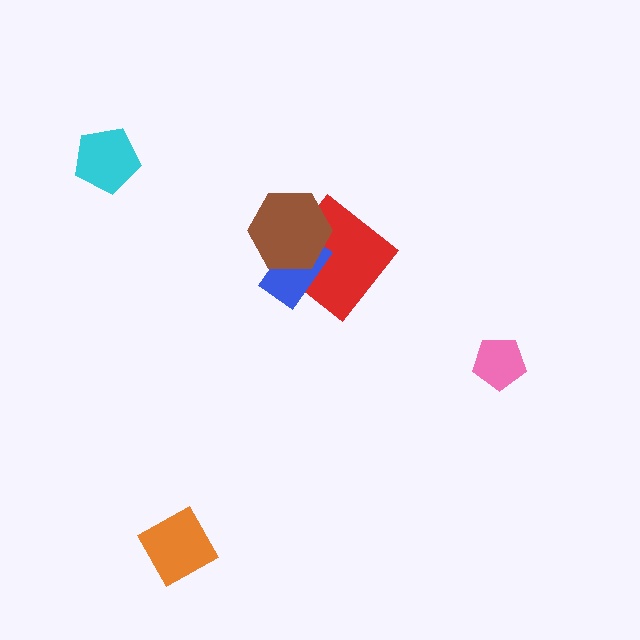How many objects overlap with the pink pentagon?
0 objects overlap with the pink pentagon.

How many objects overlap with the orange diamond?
0 objects overlap with the orange diamond.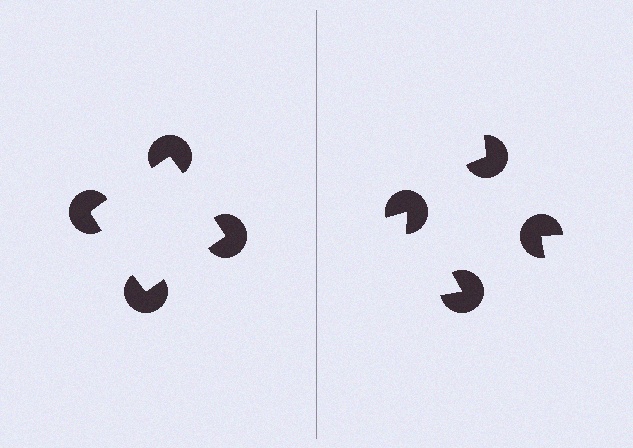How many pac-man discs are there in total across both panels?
8 — 4 on each side.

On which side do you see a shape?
An illusory square appears on the left side. On the right side the wedge cuts are rotated, so no coherent shape forms.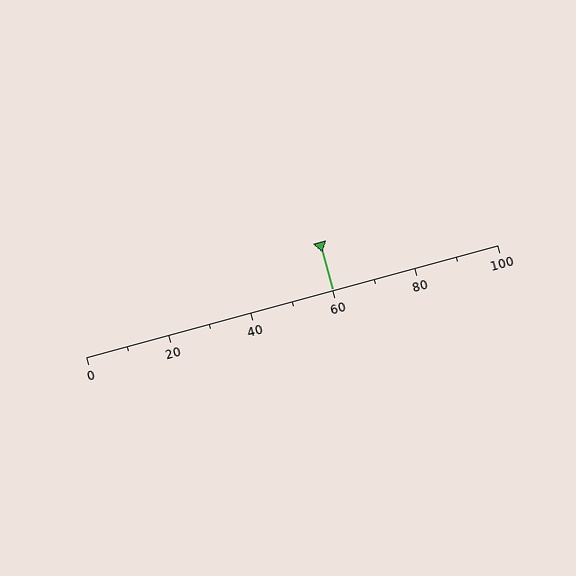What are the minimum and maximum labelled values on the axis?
The axis runs from 0 to 100.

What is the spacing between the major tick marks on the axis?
The major ticks are spaced 20 apart.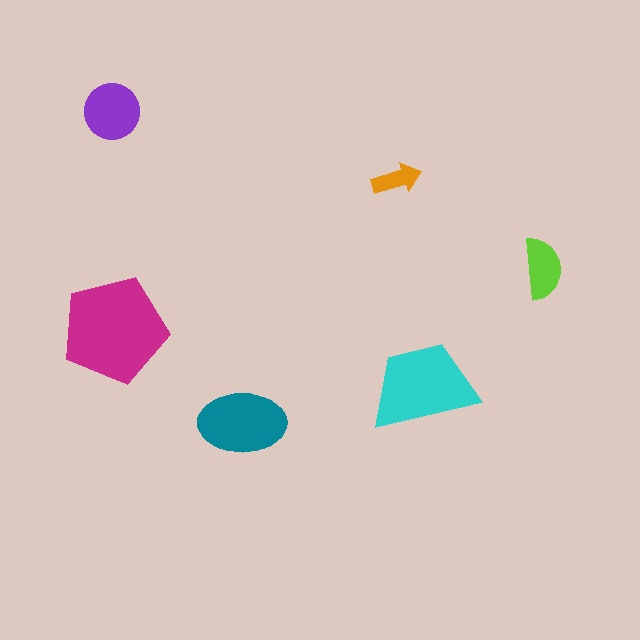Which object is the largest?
The magenta pentagon.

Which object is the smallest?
The orange arrow.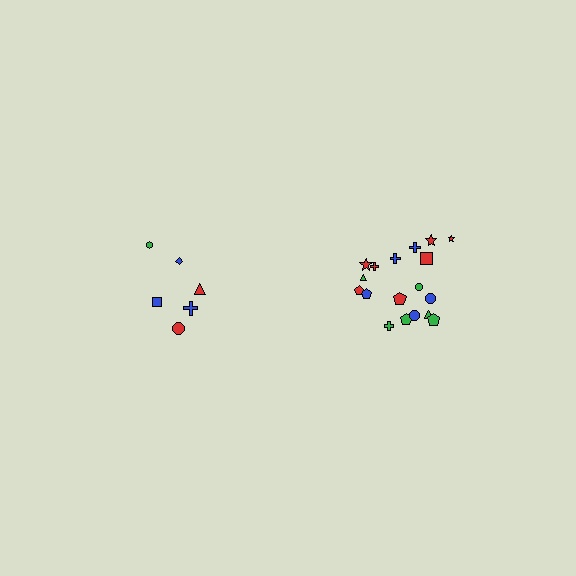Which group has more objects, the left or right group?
The right group.